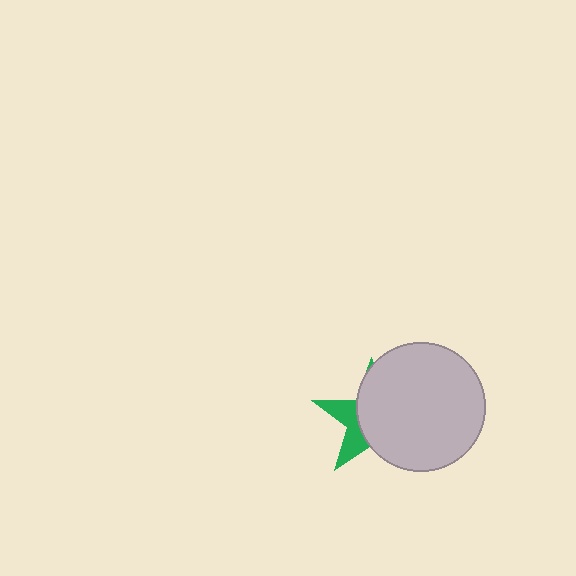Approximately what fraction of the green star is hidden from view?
Roughly 68% of the green star is hidden behind the light gray circle.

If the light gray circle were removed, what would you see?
You would see the complete green star.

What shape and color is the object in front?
The object in front is a light gray circle.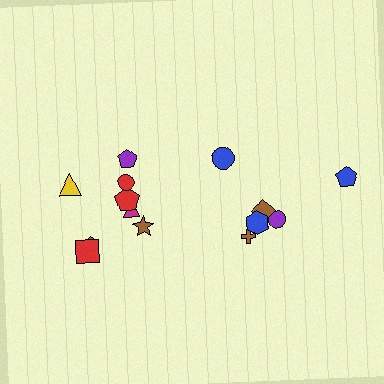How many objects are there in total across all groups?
There are 14 objects.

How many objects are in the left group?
There are 8 objects.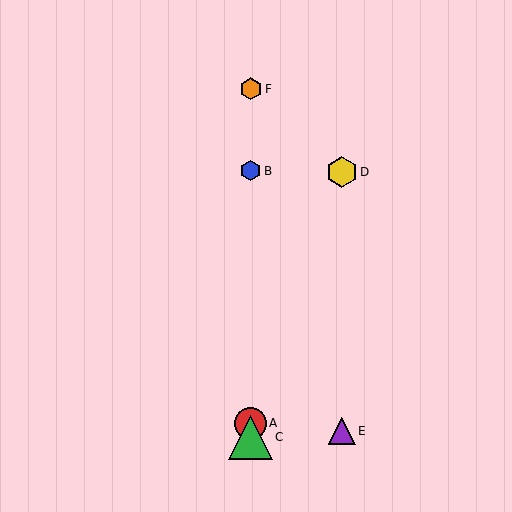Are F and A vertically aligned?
Yes, both are at x≈251.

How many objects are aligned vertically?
4 objects (A, B, C, F) are aligned vertically.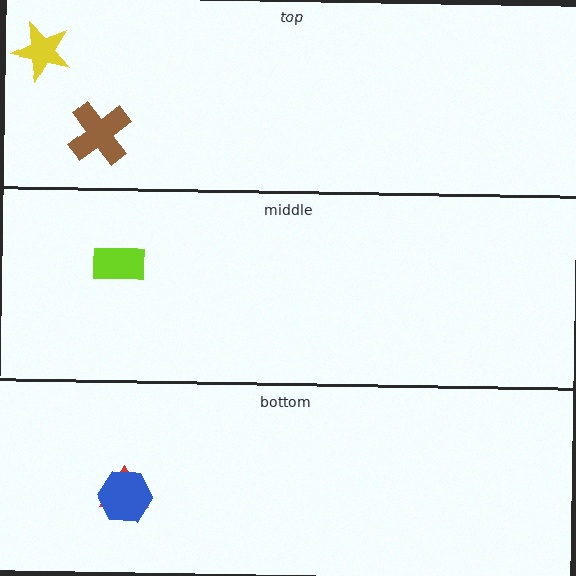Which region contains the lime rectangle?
The middle region.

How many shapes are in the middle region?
1.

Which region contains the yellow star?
The top region.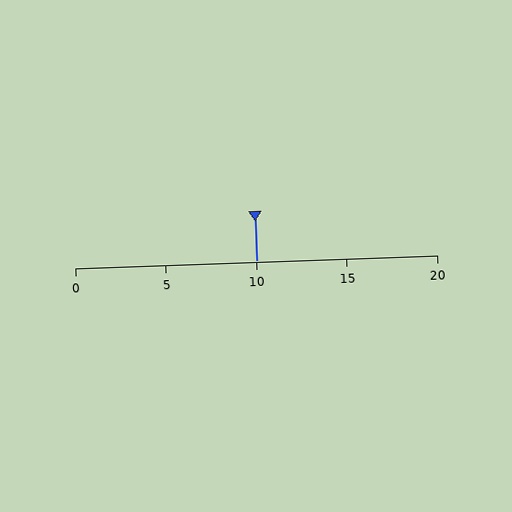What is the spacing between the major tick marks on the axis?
The major ticks are spaced 5 apart.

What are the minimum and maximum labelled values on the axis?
The axis runs from 0 to 20.